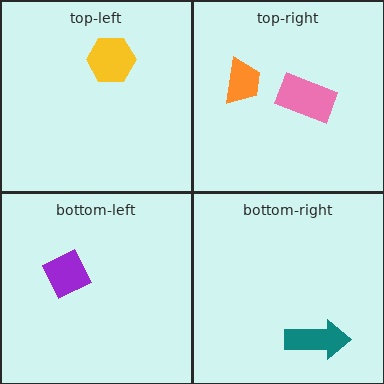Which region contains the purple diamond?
The bottom-left region.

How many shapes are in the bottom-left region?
1.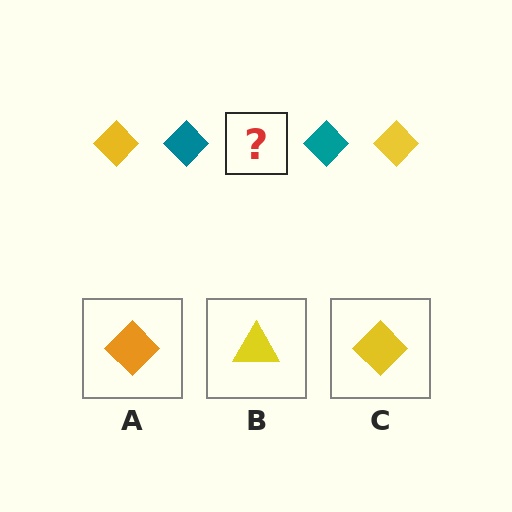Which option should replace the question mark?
Option C.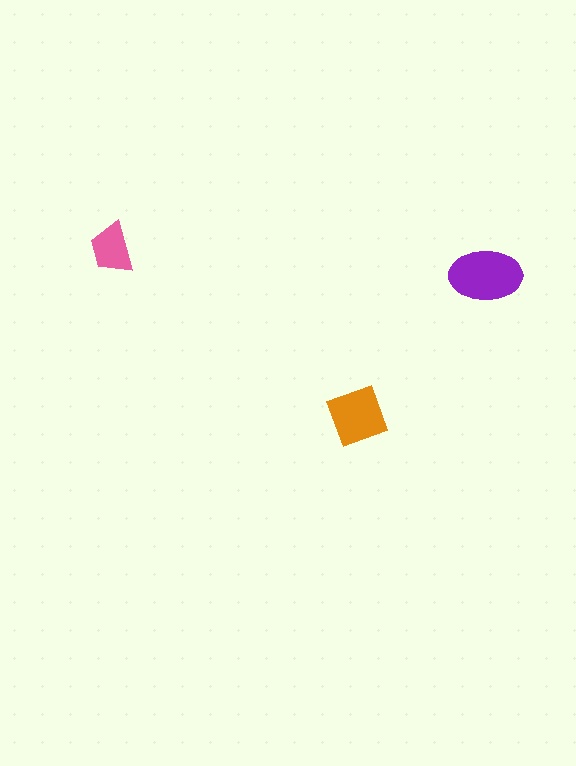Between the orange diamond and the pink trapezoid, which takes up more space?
The orange diamond.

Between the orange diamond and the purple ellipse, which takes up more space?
The purple ellipse.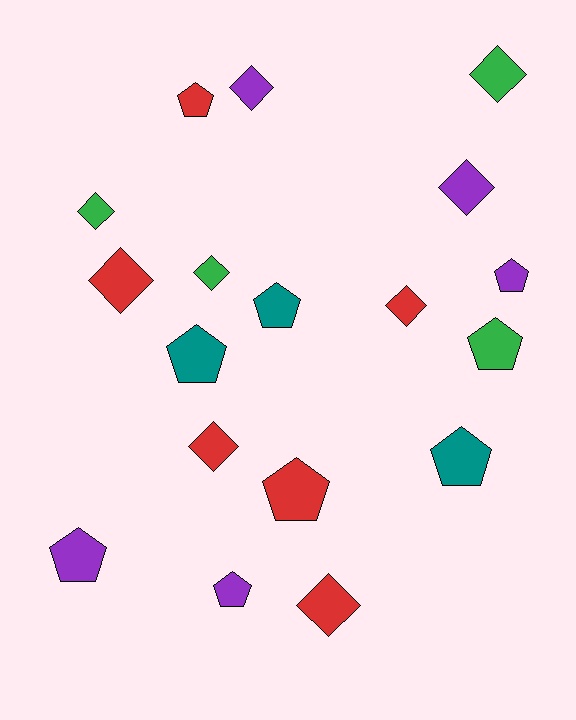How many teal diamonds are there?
There are no teal diamonds.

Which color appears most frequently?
Red, with 6 objects.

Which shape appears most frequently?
Pentagon, with 9 objects.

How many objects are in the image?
There are 18 objects.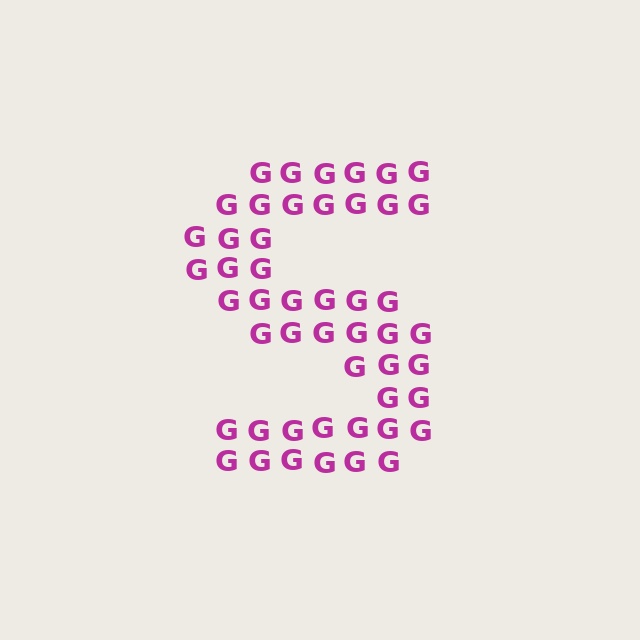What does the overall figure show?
The overall figure shows the letter S.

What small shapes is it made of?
It is made of small letter G's.